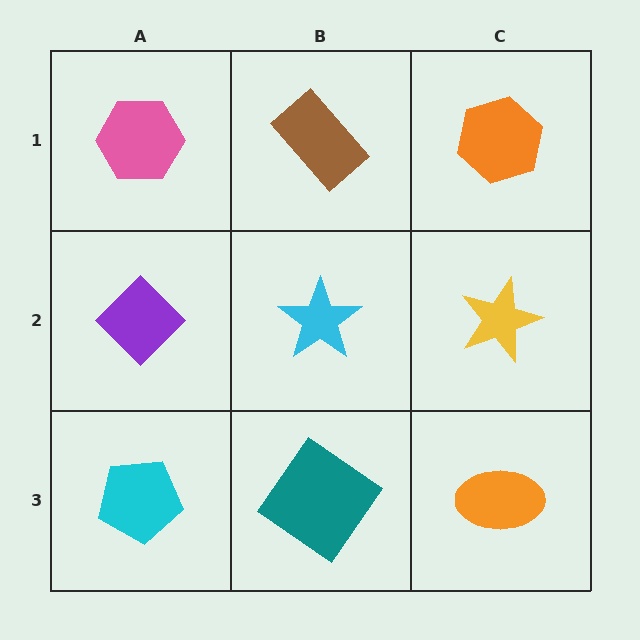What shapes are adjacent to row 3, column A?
A purple diamond (row 2, column A), a teal diamond (row 3, column B).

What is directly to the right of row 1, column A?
A brown rectangle.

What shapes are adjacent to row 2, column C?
An orange hexagon (row 1, column C), an orange ellipse (row 3, column C), a cyan star (row 2, column B).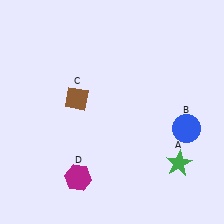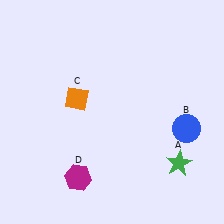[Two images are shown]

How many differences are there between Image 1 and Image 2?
There is 1 difference between the two images.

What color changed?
The diamond (C) changed from brown in Image 1 to orange in Image 2.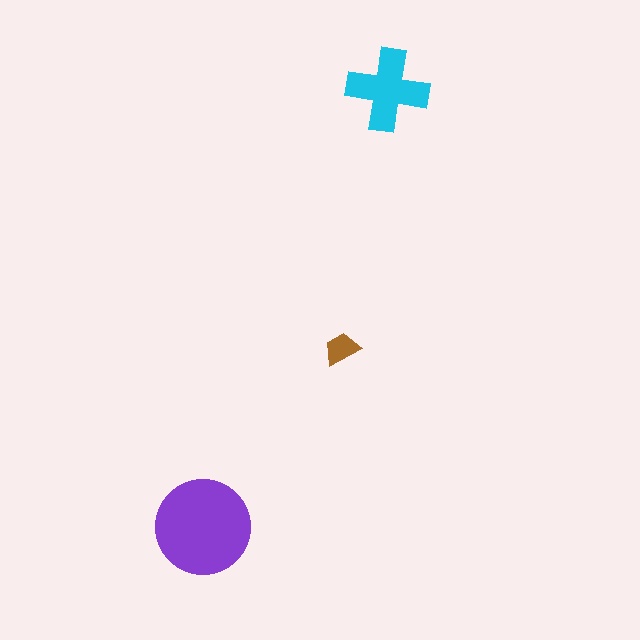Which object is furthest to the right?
The cyan cross is rightmost.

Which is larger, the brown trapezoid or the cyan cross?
The cyan cross.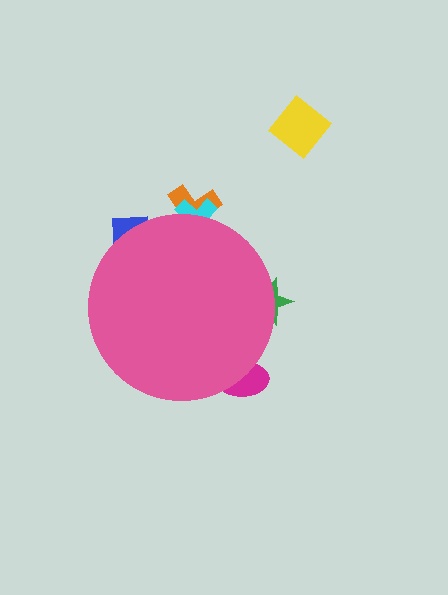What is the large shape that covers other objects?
A pink circle.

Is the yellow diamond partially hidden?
No, the yellow diamond is fully visible.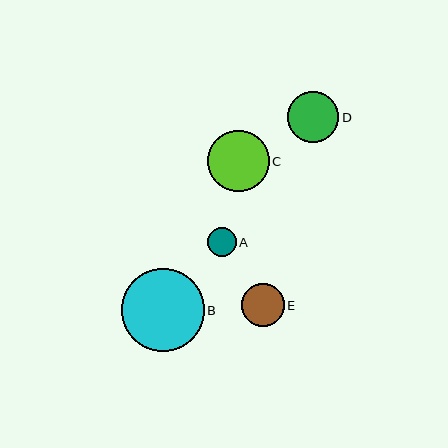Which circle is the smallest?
Circle A is the smallest with a size of approximately 28 pixels.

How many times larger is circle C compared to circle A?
Circle C is approximately 2.2 times the size of circle A.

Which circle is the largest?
Circle B is the largest with a size of approximately 83 pixels.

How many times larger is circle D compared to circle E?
Circle D is approximately 1.2 times the size of circle E.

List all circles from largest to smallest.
From largest to smallest: B, C, D, E, A.